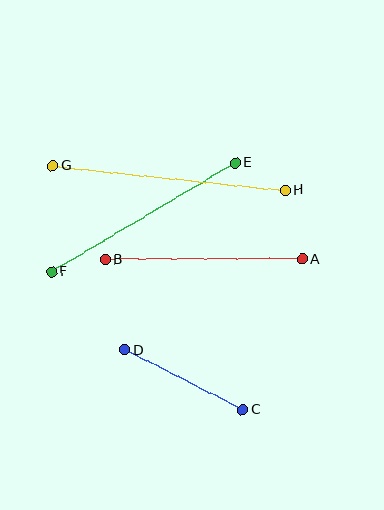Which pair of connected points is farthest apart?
Points G and H are farthest apart.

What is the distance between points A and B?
The distance is approximately 197 pixels.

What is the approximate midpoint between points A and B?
The midpoint is at approximately (204, 259) pixels.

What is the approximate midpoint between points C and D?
The midpoint is at approximately (184, 380) pixels.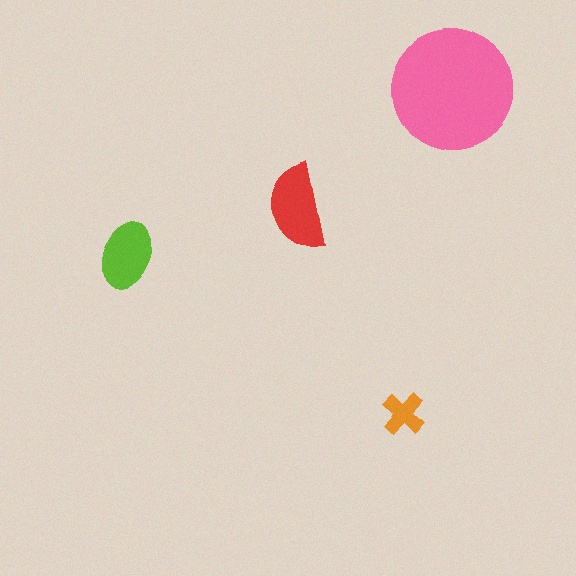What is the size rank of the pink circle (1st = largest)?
1st.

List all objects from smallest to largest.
The orange cross, the lime ellipse, the red semicircle, the pink circle.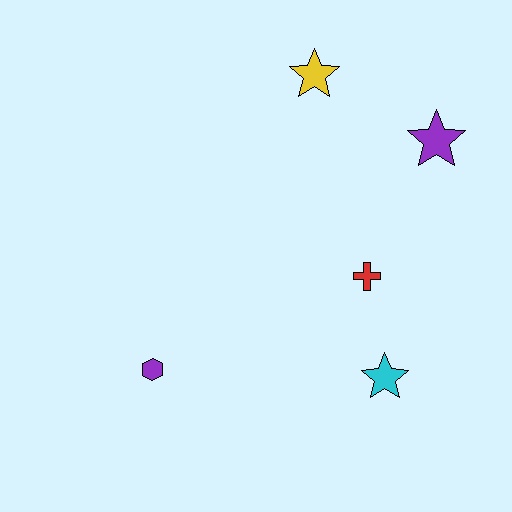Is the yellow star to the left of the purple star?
Yes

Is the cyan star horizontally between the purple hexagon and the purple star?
Yes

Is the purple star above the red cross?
Yes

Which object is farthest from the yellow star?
The purple hexagon is farthest from the yellow star.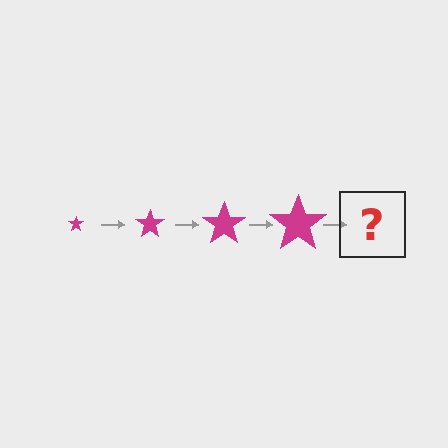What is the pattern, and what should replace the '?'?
The pattern is that the star gets progressively larger each step. The '?' should be a magenta star, larger than the previous one.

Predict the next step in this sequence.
The next step is a magenta star, larger than the previous one.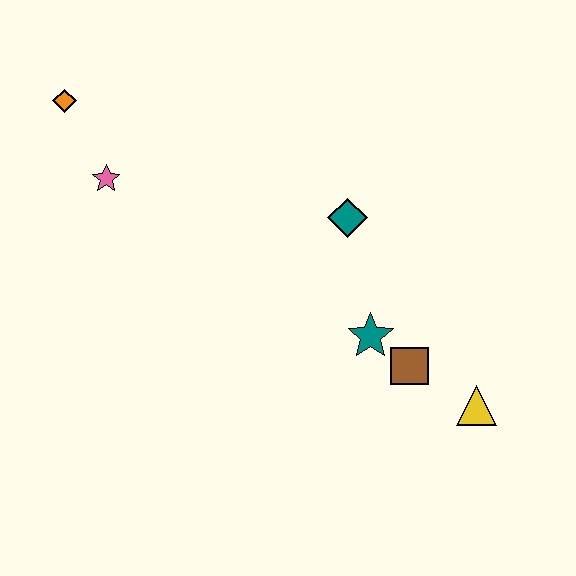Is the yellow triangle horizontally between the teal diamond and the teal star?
No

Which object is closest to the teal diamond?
The teal star is closest to the teal diamond.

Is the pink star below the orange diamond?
Yes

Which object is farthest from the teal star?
The orange diamond is farthest from the teal star.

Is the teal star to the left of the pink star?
No